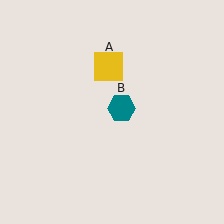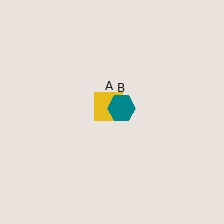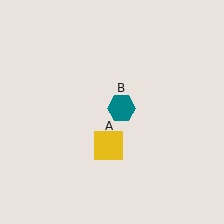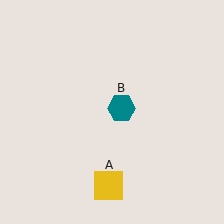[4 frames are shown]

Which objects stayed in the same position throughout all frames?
Teal hexagon (object B) remained stationary.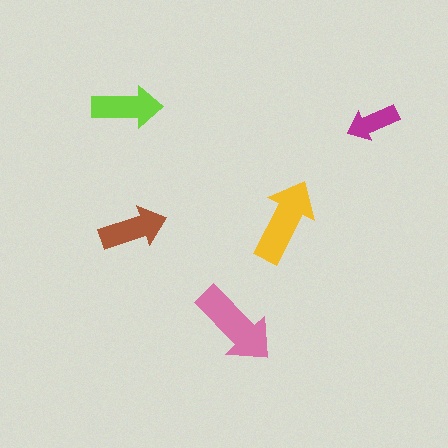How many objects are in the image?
There are 5 objects in the image.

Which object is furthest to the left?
The lime arrow is leftmost.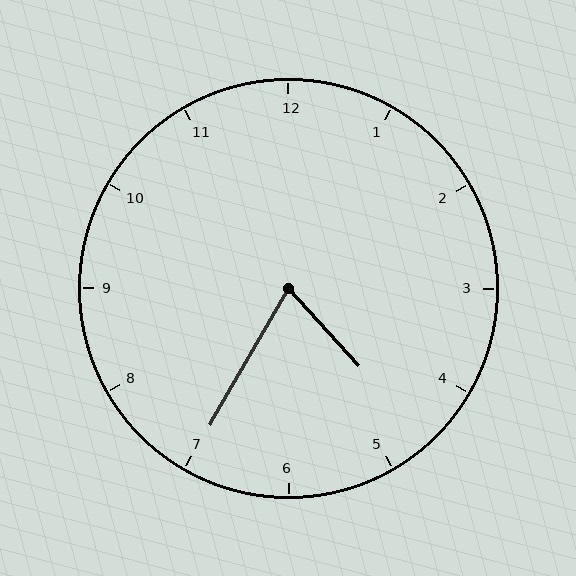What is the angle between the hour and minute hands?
Approximately 72 degrees.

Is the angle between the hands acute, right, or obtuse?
It is acute.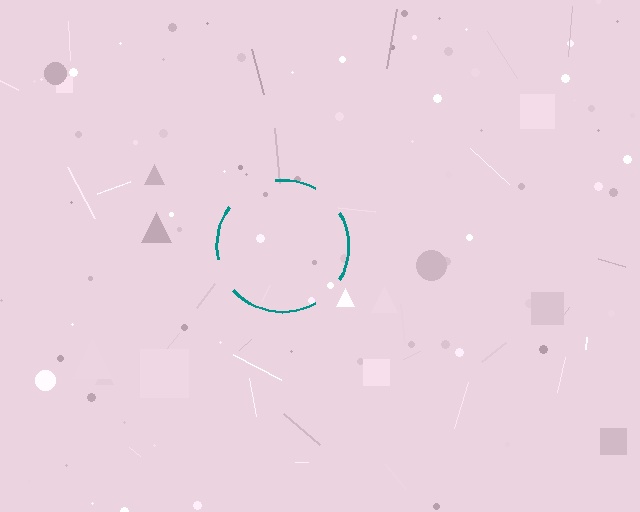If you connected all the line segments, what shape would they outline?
They would outline a circle.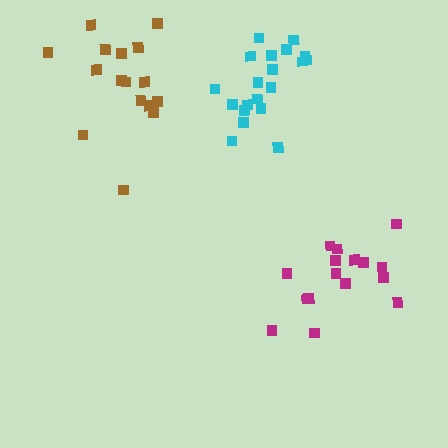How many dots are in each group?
Group 1: 16 dots, Group 2: 16 dots, Group 3: 20 dots (52 total).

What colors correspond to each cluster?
The clusters are colored: brown, magenta, cyan.